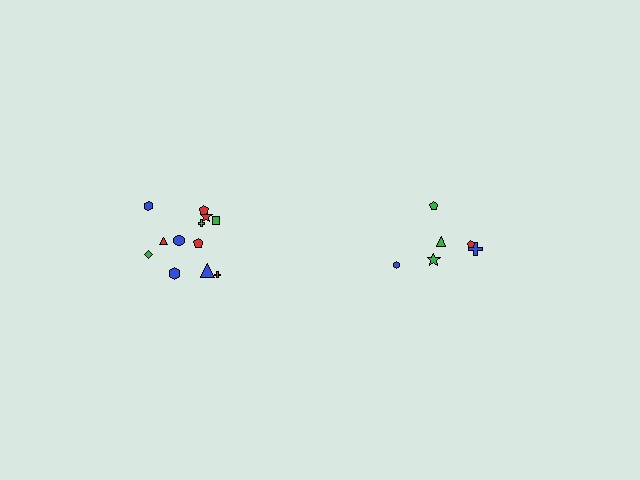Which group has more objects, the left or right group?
The left group.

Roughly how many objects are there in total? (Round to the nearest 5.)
Roughly 20 objects in total.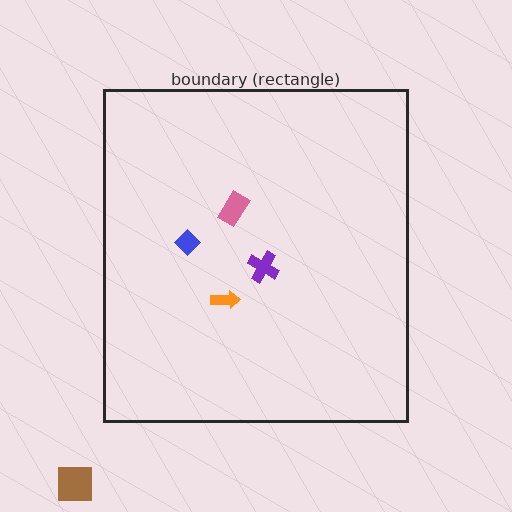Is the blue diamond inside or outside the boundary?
Inside.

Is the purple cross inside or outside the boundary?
Inside.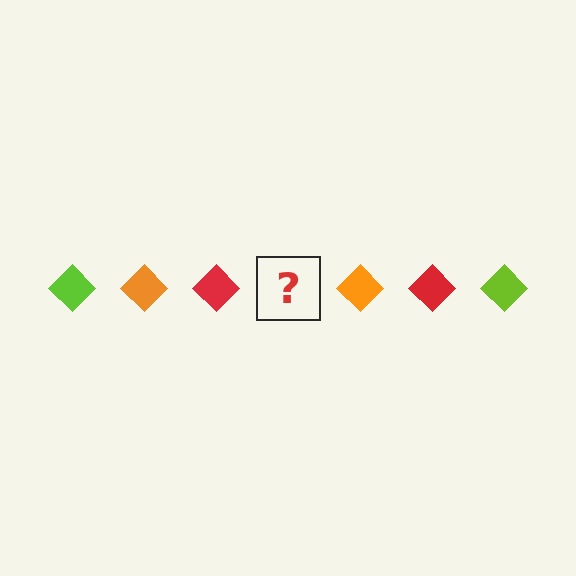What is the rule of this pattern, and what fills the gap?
The rule is that the pattern cycles through lime, orange, red diamonds. The gap should be filled with a lime diamond.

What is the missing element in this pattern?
The missing element is a lime diamond.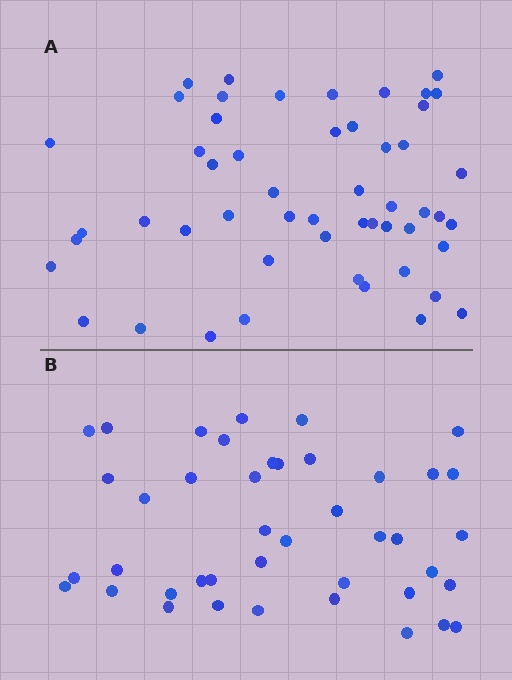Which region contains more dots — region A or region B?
Region A (the top region) has more dots.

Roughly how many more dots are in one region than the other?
Region A has roughly 10 or so more dots than region B.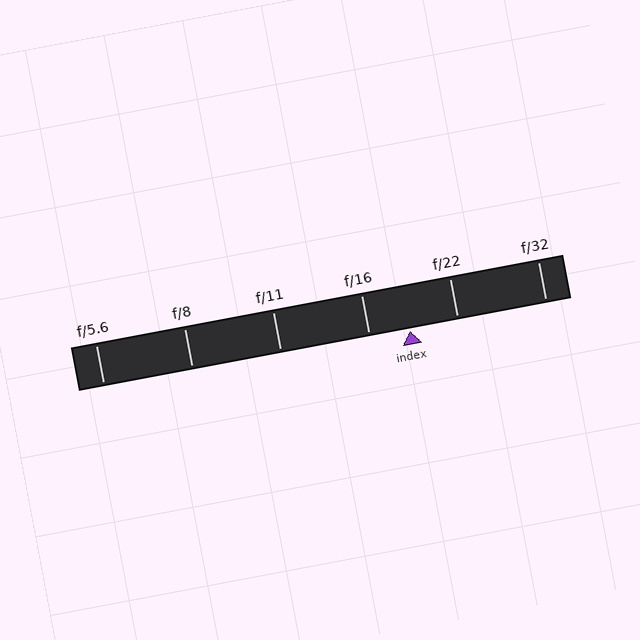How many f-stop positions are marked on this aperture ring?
There are 6 f-stop positions marked.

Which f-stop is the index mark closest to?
The index mark is closest to f/16.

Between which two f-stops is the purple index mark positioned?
The index mark is between f/16 and f/22.